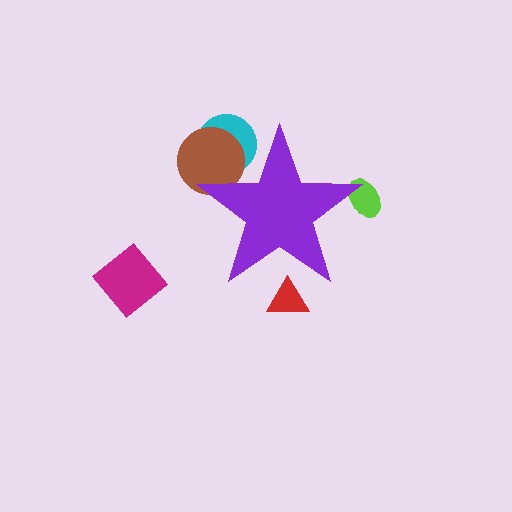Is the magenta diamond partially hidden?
No, the magenta diamond is fully visible.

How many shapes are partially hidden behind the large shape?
4 shapes are partially hidden.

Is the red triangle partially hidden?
Yes, the red triangle is partially hidden behind the purple star.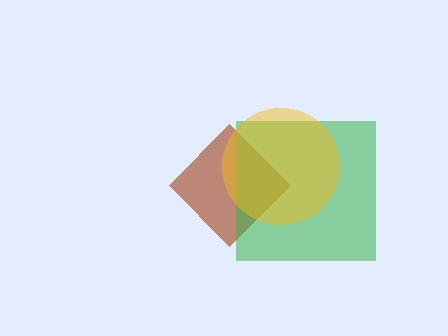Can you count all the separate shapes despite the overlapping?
Yes, there are 3 separate shapes.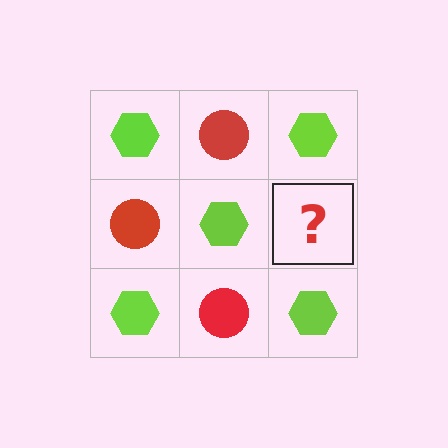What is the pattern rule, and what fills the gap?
The rule is that it alternates lime hexagon and red circle in a checkerboard pattern. The gap should be filled with a red circle.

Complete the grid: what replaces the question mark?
The question mark should be replaced with a red circle.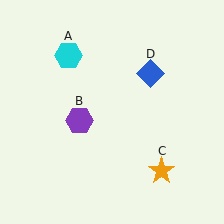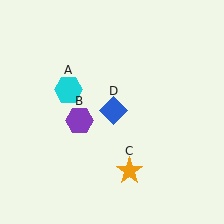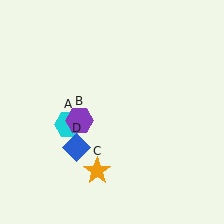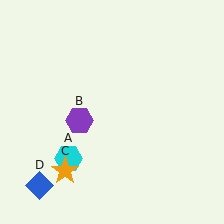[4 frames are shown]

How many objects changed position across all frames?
3 objects changed position: cyan hexagon (object A), orange star (object C), blue diamond (object D).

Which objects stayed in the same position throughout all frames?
Purple hexagon (object B) remained stationary.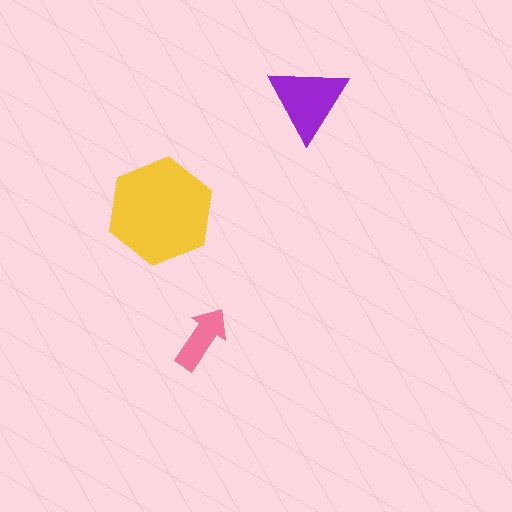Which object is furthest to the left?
The yellow hexagon is leftmost.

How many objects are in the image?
There are 3 objects in the image.